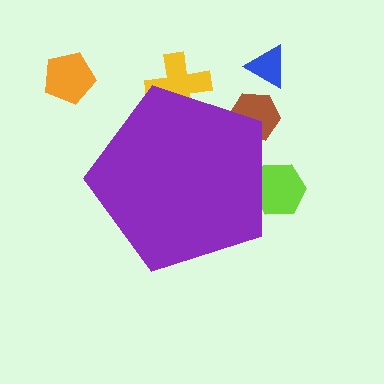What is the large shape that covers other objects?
A purple pentagon.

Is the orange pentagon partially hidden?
No, the orange pentagon is fully visible.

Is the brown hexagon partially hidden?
Yes, the brown hexagon is partially hidden behind the purple pentagon.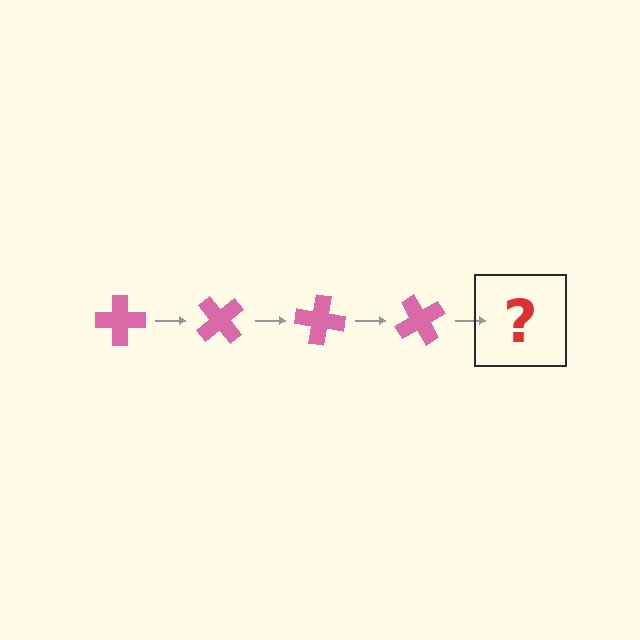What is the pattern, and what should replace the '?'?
The pattern is that the cross rotates 50 degrees each step. The '?' should be a pink cross rotated 200 degrees.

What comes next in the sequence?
The next element should be a pink cross rotated 200 degrees.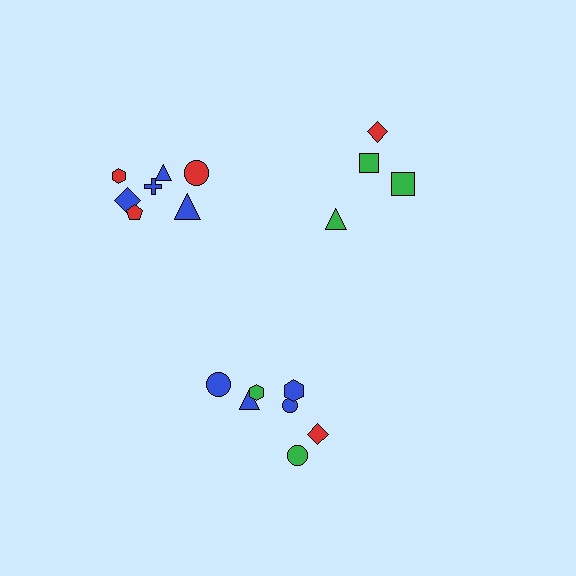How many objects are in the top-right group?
There are 4 objects.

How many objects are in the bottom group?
There are 7 objects.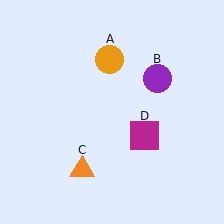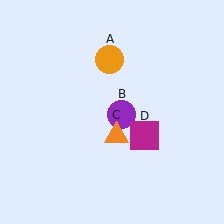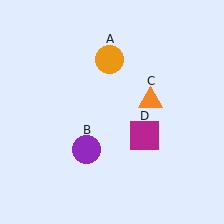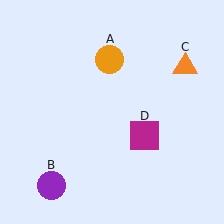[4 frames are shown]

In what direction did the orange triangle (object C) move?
The orange triangle (object C) moved up and to the right.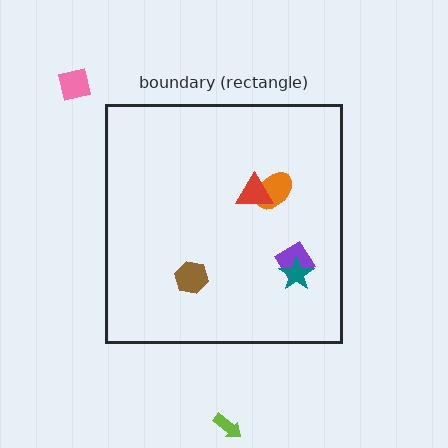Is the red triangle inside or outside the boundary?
Inside.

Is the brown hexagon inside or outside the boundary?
Inside.